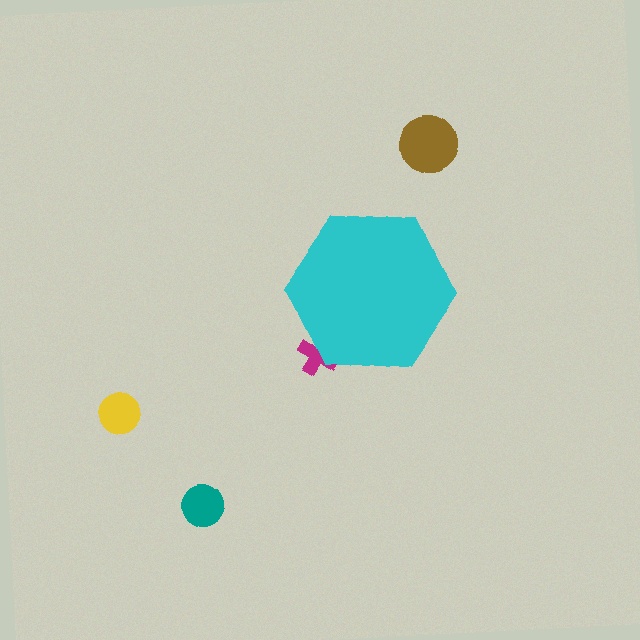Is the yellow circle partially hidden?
No, the yellow circle is fully visible.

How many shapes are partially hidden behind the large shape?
1 shape is partially hidden.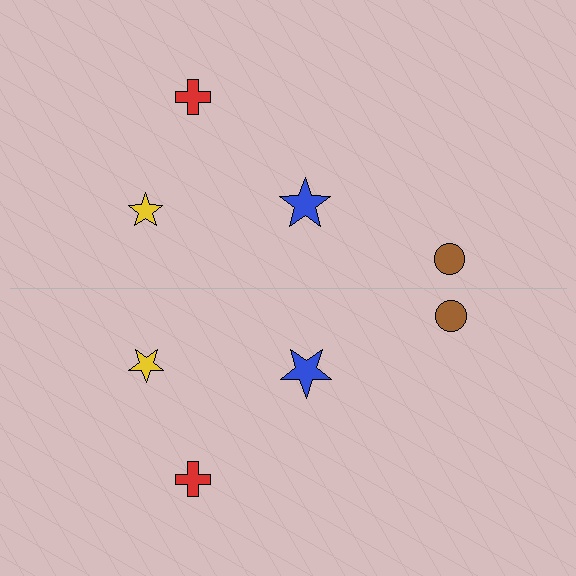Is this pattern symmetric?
Yes, this pattern has bilateral (reflection) symmetry.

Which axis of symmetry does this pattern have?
The pattern has a horizontal axis of symmetry running through the center of the image.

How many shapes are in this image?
There are 8 shapes in this image.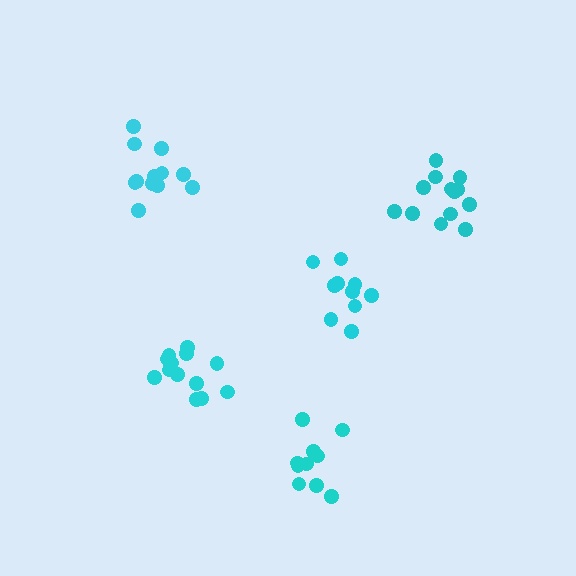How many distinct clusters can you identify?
There are 5 distinct clusters.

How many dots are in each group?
Group 1: 14 dots, Group 2: 10 dots, Group 3: 13 dots, Group 4: 14 dots, Group 5: 10 dots (61 total).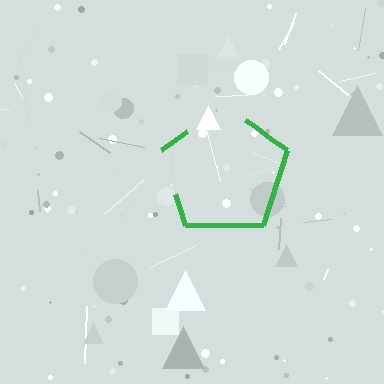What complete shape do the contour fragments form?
The contour fragments form a pentagon.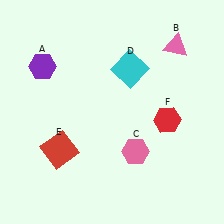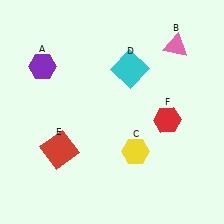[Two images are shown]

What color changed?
The hexagon (C) changed from pink in Image 1 to yellow in Image 2.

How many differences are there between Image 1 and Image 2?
There is 1 difference between the two images.